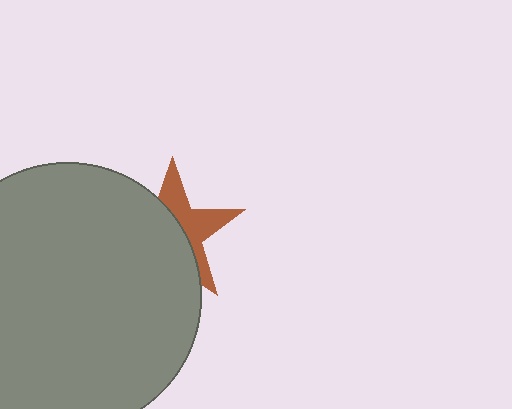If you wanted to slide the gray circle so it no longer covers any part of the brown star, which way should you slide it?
Slide it left — that is the most direct way to separate the two shapes.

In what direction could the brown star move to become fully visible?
The brown star could move right. That would shift it out from behind the gray circle entirely.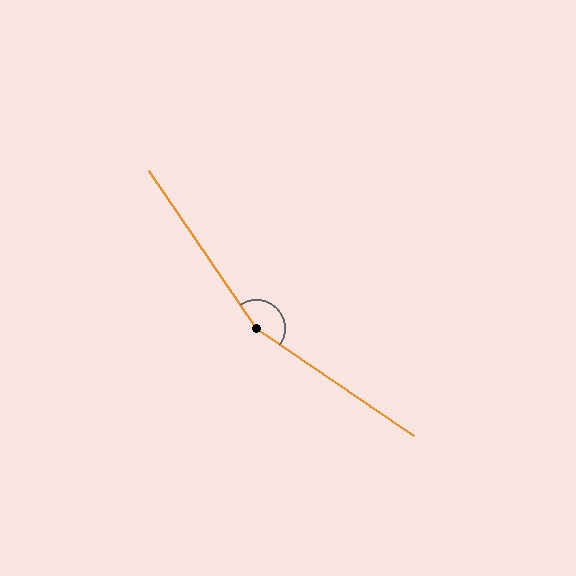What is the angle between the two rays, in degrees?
Approximately 158 degrees.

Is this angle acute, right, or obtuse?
It is obtuse.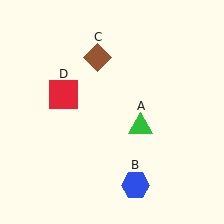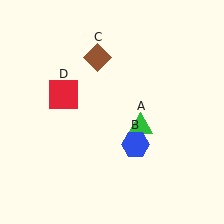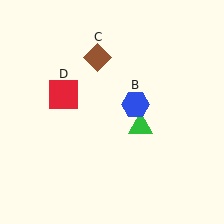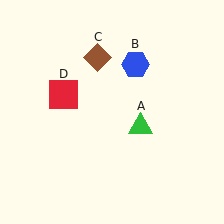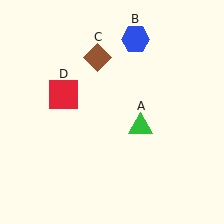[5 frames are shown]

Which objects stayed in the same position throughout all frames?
Green triangle (object A) and brown diamond (object C) and red square (object D) remained stationary.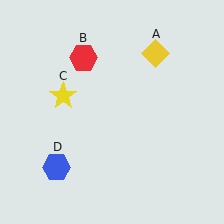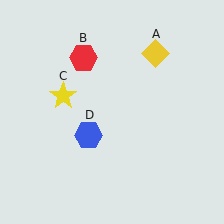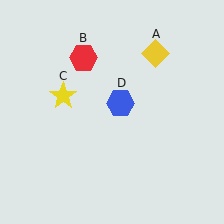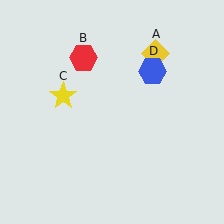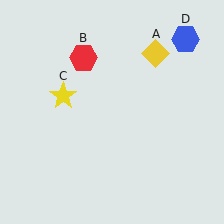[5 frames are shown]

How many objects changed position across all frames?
1 object changed position: blue hexagon (object D).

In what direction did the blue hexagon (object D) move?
The blue hexagon (object D) moved up and to the right.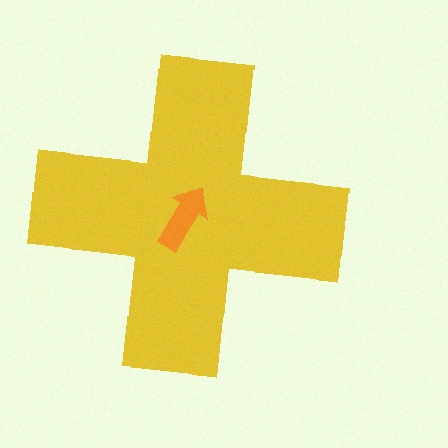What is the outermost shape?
The yellow cross.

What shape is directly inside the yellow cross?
The orange arrow.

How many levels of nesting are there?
2.